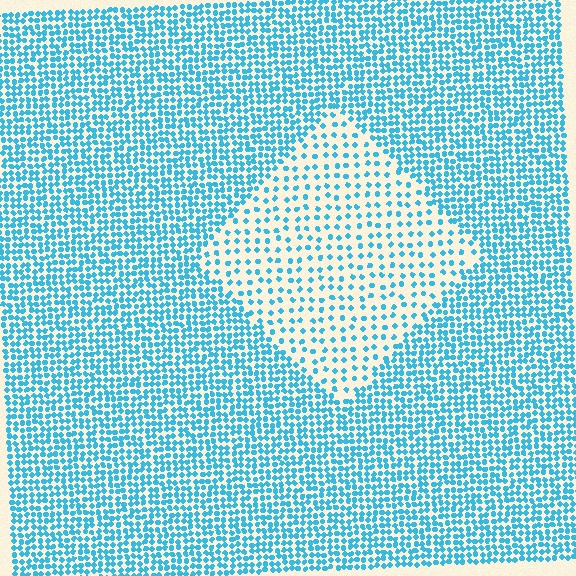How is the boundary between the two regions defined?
The boundary is defined by a change in element density (approximately 2.4x ratio). All elements are the same color, size, and shape.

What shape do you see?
I see a diamond.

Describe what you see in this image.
The image contains small cyan elements arranged at two different densities. A diamond-shaped region is visible where the elements are less densely packed than the surrounding area.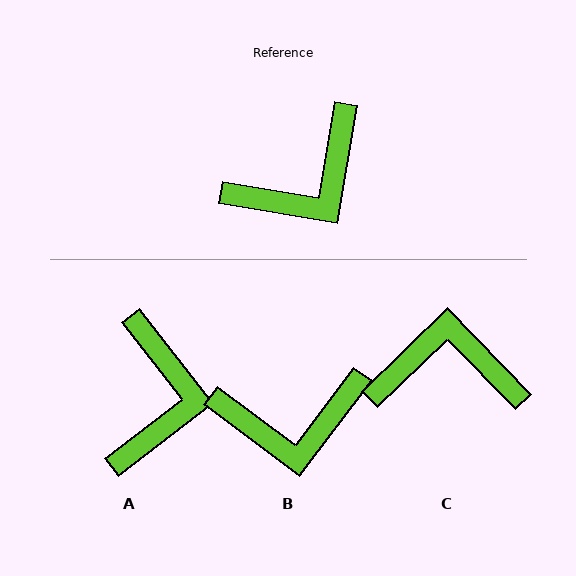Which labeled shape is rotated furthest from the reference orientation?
C, about 144 degrees away.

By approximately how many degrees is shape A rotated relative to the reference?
Approximately 48 degrees counter-clockwise.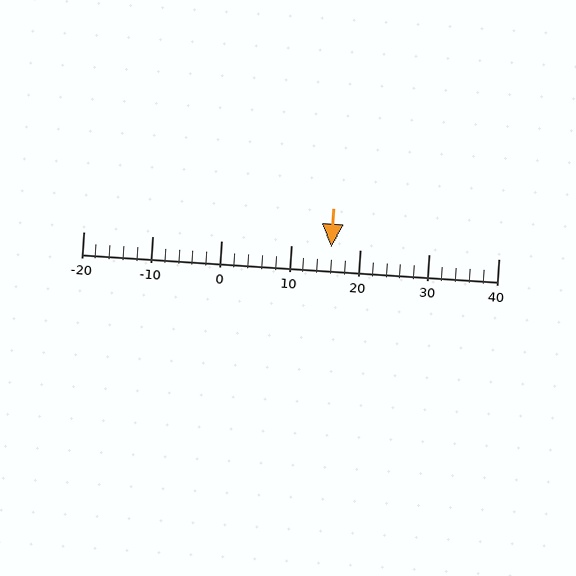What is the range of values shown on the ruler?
The ruler shows values from -20 to 40.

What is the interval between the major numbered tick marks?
The major tick marks are spaced 10 units apart.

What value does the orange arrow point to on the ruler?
The orange arrow points to approximately 16.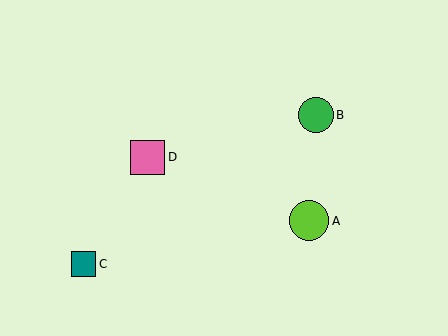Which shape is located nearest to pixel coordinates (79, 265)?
The teal square (labeled C) at (83, 264) is nearest to that location.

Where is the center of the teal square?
The center of the teal square is at (83, 264).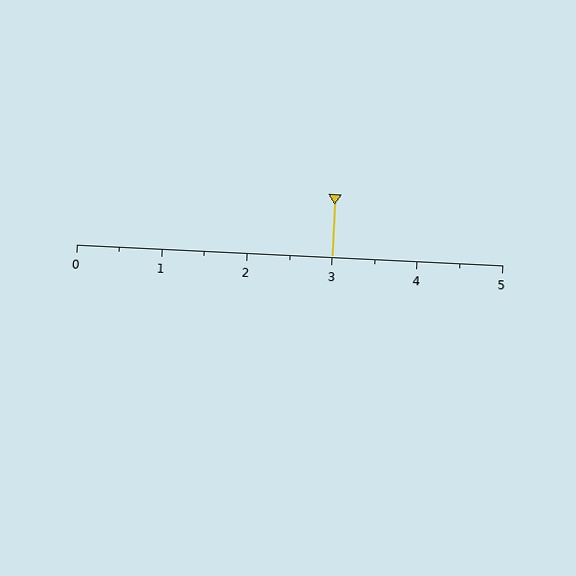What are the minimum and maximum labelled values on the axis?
The axis runs from 0 to 5.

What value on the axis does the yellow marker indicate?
The marker indicates approximately 3.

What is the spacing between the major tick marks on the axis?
The major ticks are spaced 1 apart.